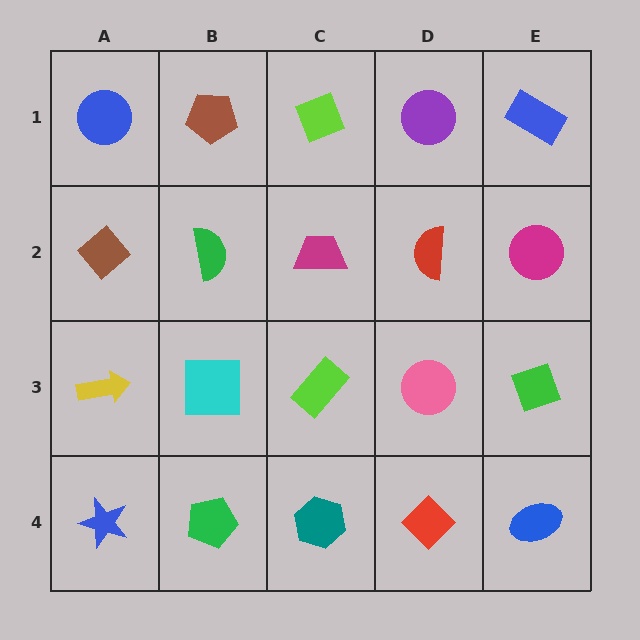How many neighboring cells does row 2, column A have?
3.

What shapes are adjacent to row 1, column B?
A green semicircle (row 2, column B), a blue circle (row 1, column A), a lime diamond (row 1, column C).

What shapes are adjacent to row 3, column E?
A magenta circle (row 2, column E), a blue ellipse (row 4, column E), a pink circle (row 3, column D).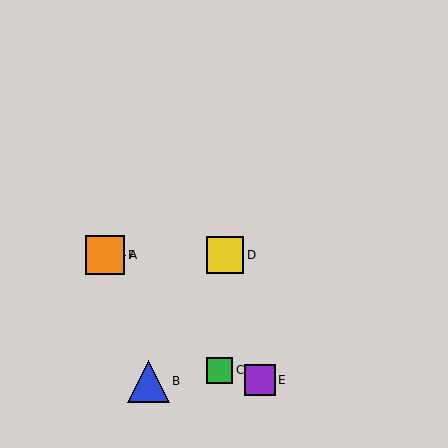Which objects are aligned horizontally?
Objects A, D, F are aligned horizontally.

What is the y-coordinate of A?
Object A is at y≈255.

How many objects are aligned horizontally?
3 objects (A, D, F) are aligned horizontally.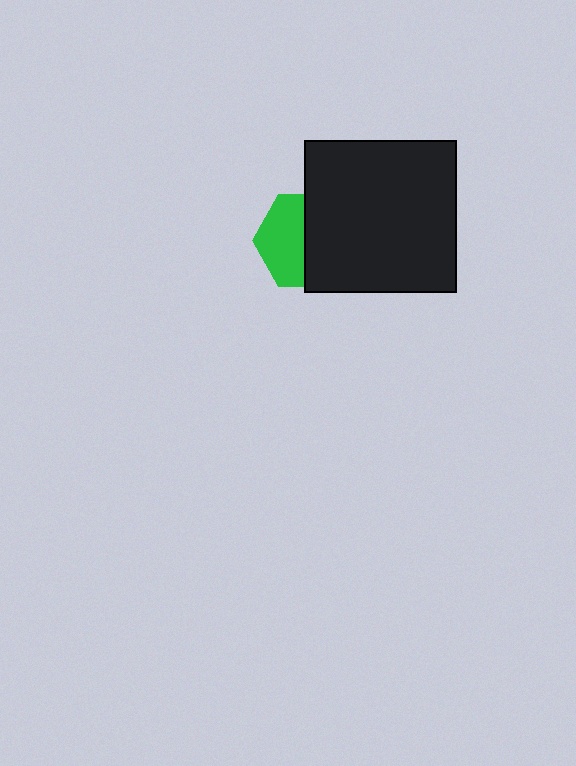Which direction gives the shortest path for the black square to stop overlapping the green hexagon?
Moving right gives the shortest separation.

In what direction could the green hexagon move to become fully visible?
The green hexagon could move left. That would shift it out from behind the black square entirely.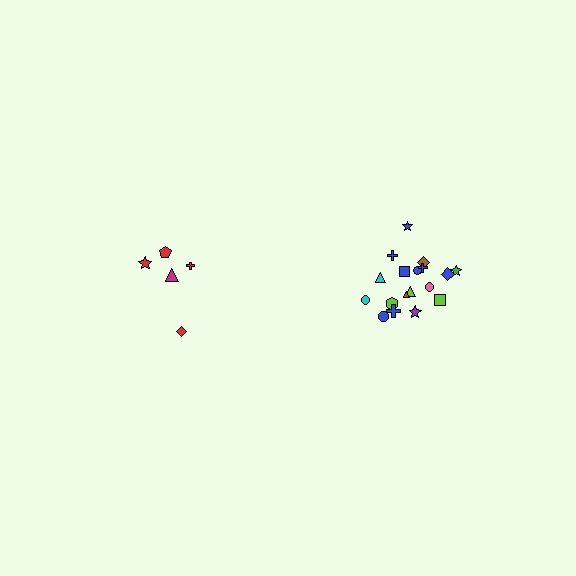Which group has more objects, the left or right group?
The right group.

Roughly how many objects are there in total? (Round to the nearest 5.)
Roughly 25 objects in total.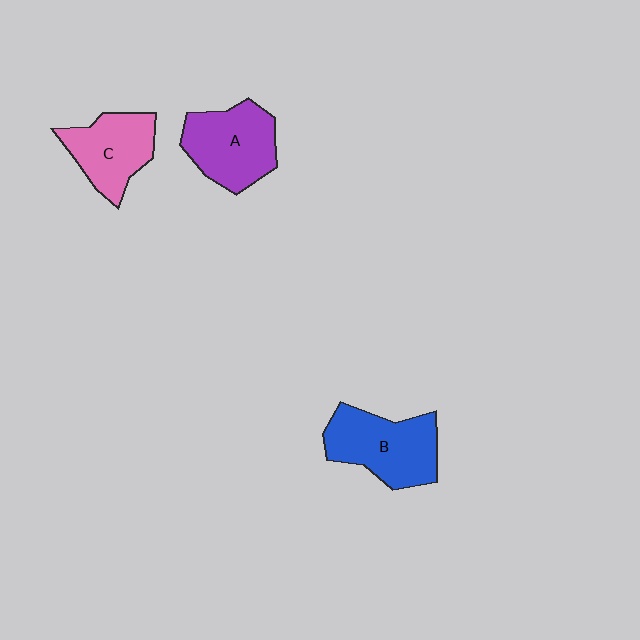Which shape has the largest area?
Shape B (blue).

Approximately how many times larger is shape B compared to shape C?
Approximately 1.2 times.